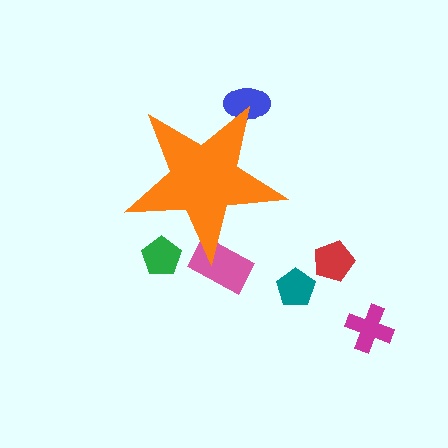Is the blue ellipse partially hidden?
Yes, the blue ellipse is partially hidden behind the orange star.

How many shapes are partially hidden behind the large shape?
3 shapes are partially hidden.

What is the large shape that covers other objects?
An orange star.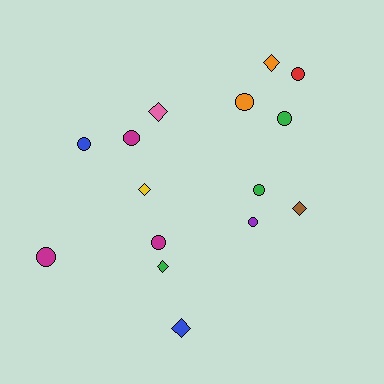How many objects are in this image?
There are 15 objects.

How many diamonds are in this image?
There are 6 diamonds.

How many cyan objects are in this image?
There are no cyan objects.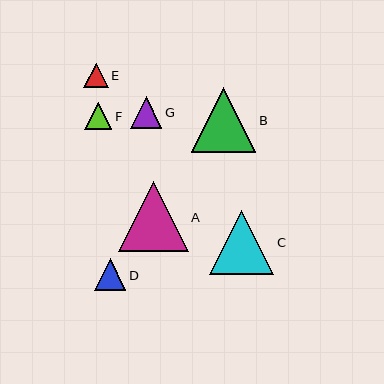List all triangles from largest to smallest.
From largest to smallest: A, B, C, D, G, F, E.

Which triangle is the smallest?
Triangle E is the smallest with a size of approximately 24 pixels.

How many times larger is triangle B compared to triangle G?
Triangle B is approximately 2.1 times the size of triangle G.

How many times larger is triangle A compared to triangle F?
Triangle A is approximately 2.5 times the size of triangle F.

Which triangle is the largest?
Triangle A is the largest with a size of approximately 70 pixels.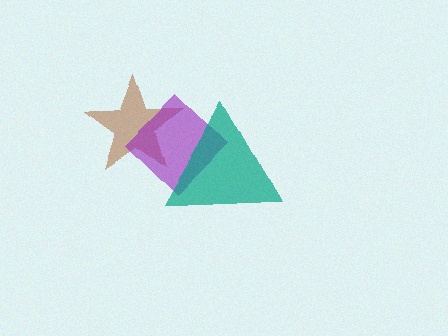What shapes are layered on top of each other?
The layered shapes are: a brown star, a purple diamond, a teal triangle.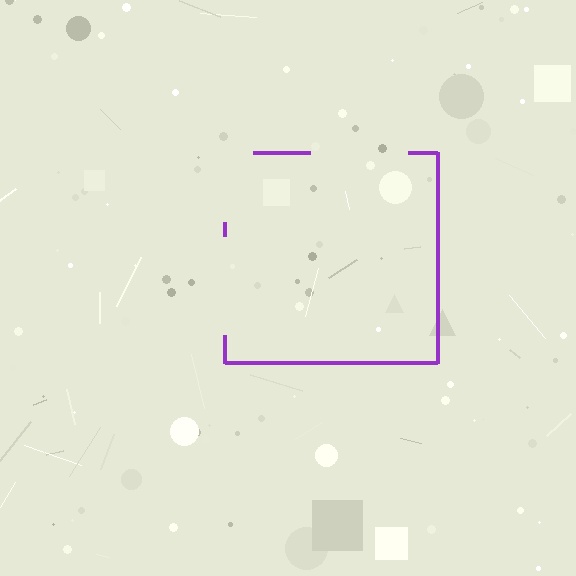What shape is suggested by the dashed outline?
The dashed outline suggests a square.